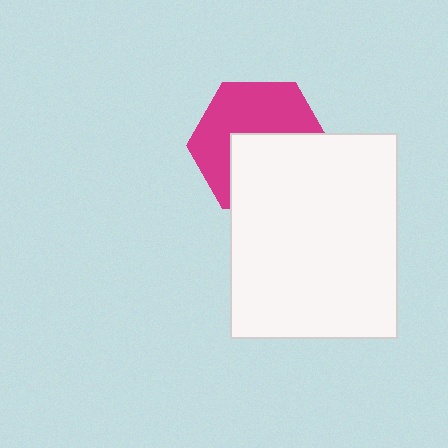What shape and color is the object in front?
The object in front is a white rectangle.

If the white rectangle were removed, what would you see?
You would see the complete magenta hexagon.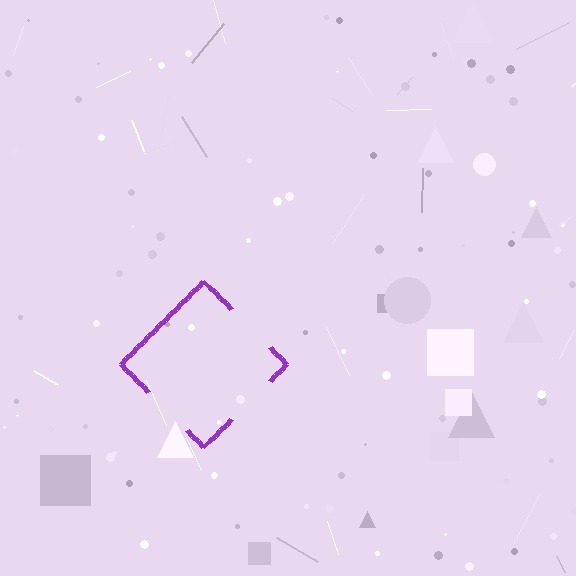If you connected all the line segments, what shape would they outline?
They would outline a diamond.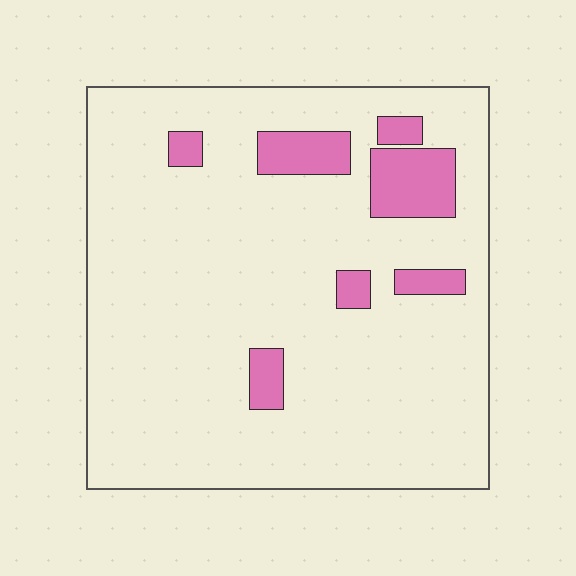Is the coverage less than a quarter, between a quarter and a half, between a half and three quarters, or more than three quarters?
Less than a quarter.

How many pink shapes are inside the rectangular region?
7.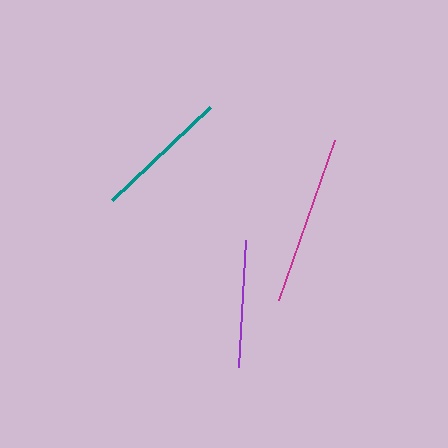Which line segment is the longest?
The magenta line is the longest at approximately 170 pixels.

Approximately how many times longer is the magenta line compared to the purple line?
The magenta line is approximately 1.3 times the length of the purple line.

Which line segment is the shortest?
The purple line is the shortest at approximately 128 pixels.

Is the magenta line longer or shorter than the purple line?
The magenta line is longer than the purple line.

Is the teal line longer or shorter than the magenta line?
The magenta line is longer than the teal line.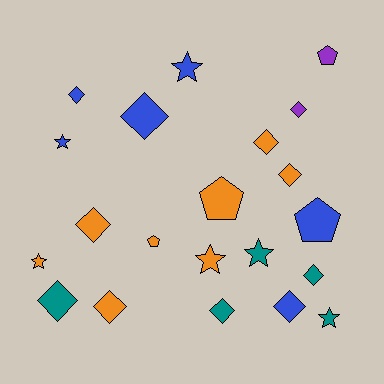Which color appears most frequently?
Orange, with 8 objects.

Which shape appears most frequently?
Diamond, with 11 objects.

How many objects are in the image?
There are 21 objects.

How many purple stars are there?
There are no purple stars.